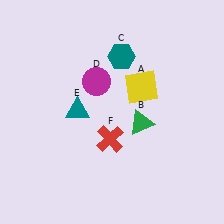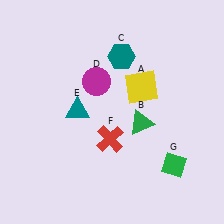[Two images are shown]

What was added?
A green diamond (G) was added in Image 2.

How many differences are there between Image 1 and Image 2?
There is 1 difference between the two images.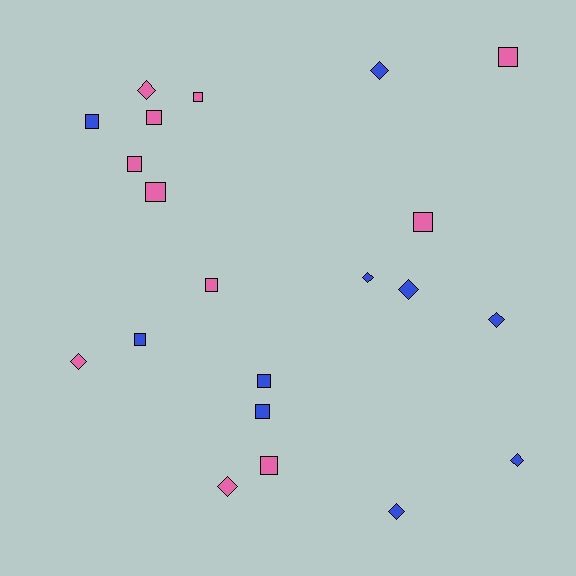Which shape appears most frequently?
Square, with 12 objects.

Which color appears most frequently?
Pink, with 11 objects.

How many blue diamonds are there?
There are 6 blue diamonds.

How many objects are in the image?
There are 21 objects.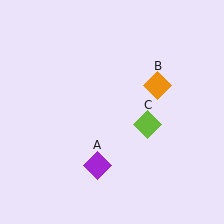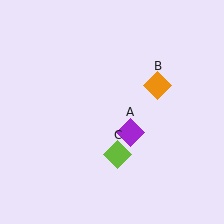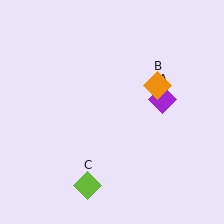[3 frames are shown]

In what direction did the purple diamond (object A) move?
The purple diamond (object A) moved up and to the right.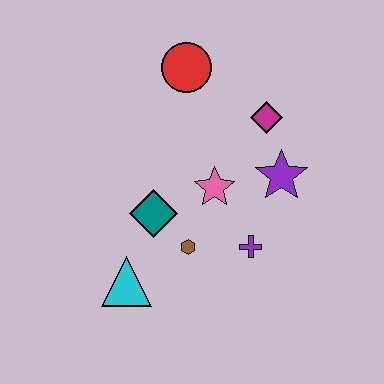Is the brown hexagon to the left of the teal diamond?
No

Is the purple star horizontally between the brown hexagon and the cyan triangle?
No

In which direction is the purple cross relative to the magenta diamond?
The purple cross is below the magenta diamond.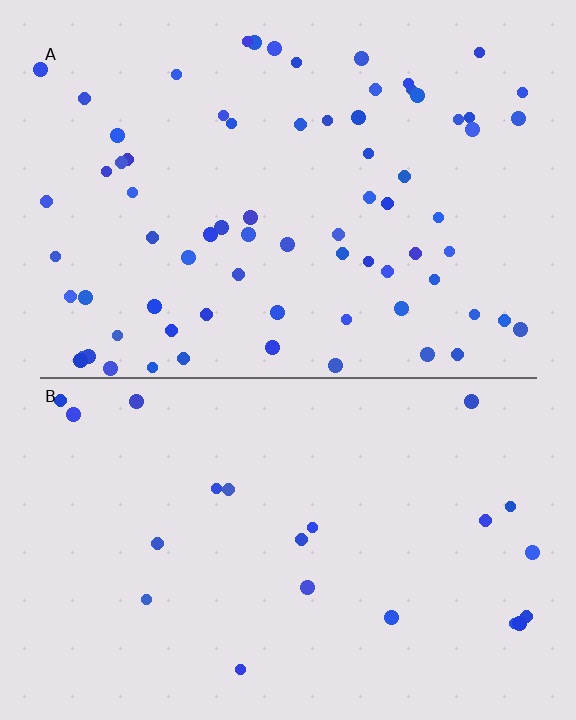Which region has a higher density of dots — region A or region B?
A (the top).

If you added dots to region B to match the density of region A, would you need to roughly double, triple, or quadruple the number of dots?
Approximately triple.